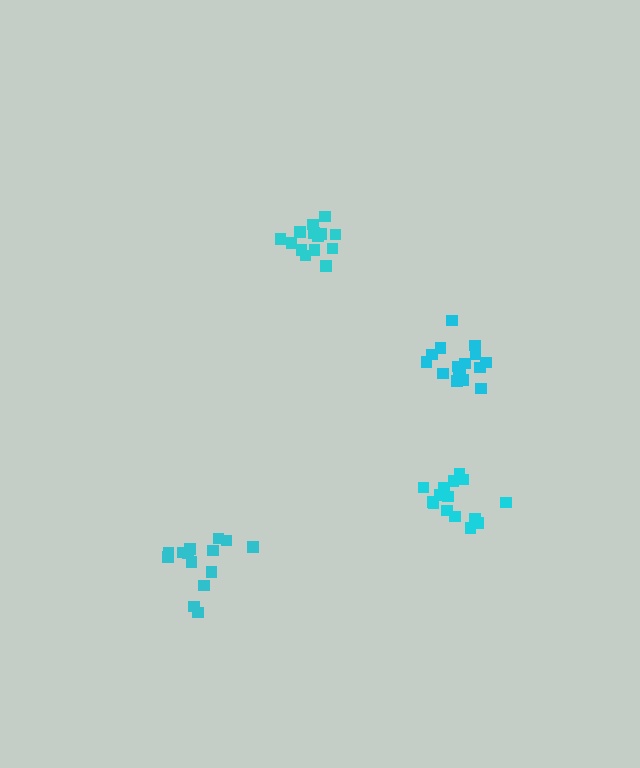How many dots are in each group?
Group 1: 14 dots, Group 2: 14 dots, Group 3: 16 dots, Group 4: 16 dots (60 total).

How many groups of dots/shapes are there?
There are 4 groups.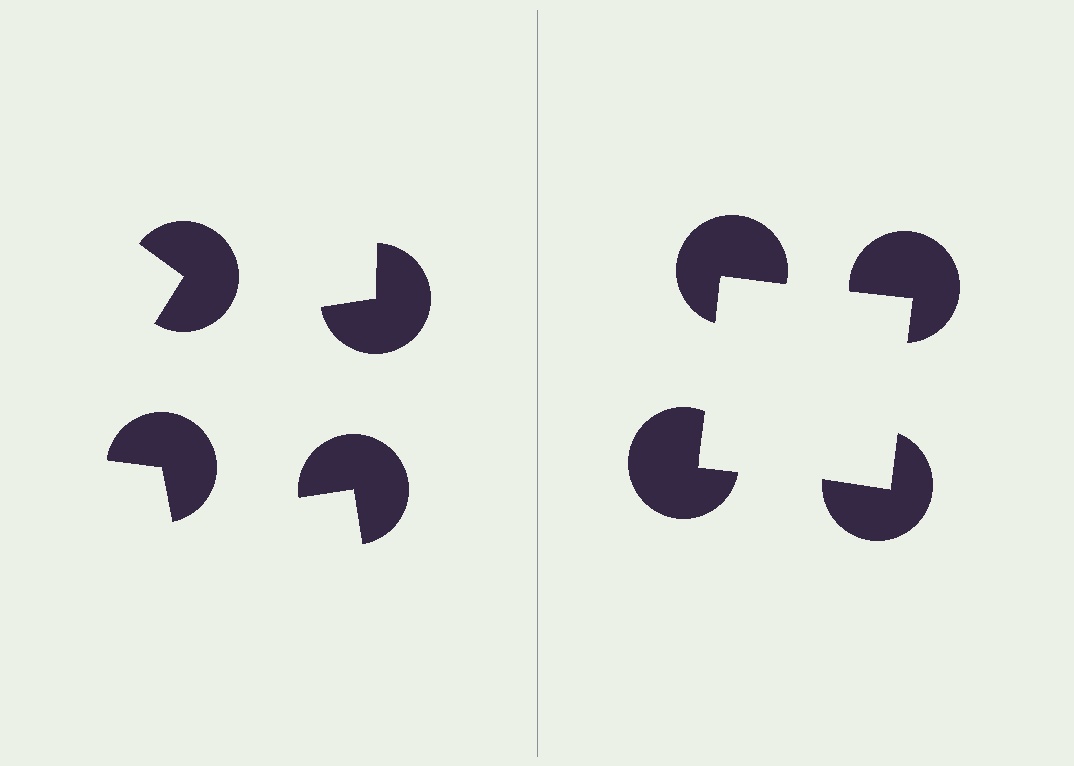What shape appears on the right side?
An illusory square.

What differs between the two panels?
The pac-man discs are positioned identically on both sides; only the wedge orientations differ. On the right they align to a square; on the left they are misaligned.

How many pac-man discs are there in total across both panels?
8 — 4 on each side.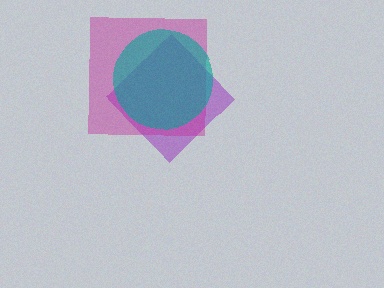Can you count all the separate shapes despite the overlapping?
Yes, there are 3 separate shapes.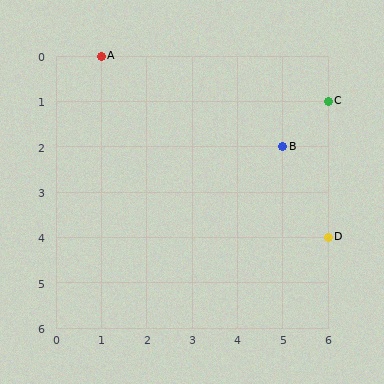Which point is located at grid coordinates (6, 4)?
Point D is at (6, 4).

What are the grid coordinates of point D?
Point D is at grid coordinates (6, 4).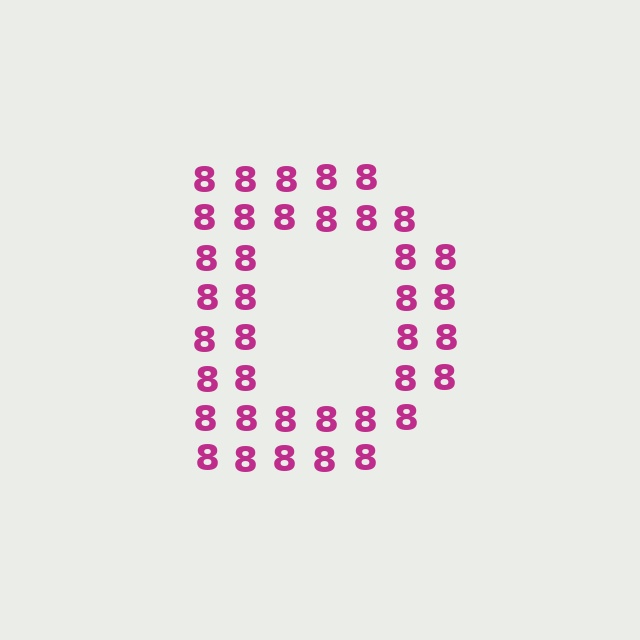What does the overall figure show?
The overall figure shows the letter D.